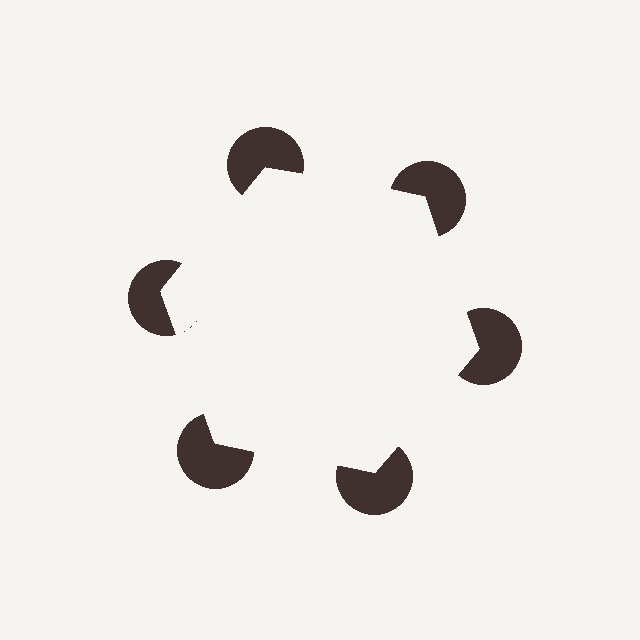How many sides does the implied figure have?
6 sides.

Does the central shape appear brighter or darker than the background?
It typically appears slightly brighter than the background, even though no actual brightness change is drawn.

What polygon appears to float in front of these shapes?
An illusory hexagon — its edges are inferred from the aligned wedge cuts in the pac-man discs, not physically drawn.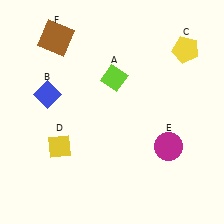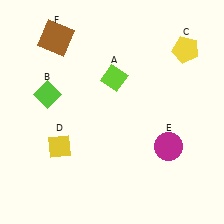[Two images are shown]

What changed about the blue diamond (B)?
In Image 1, B is blue. In Image 2, it changed to lime.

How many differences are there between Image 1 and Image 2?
There is 1 difference between the two images.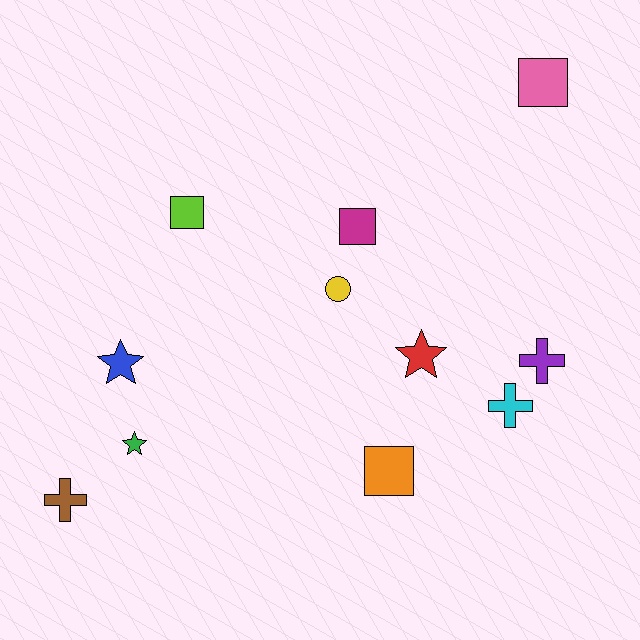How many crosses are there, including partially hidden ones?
There are 3 crosses.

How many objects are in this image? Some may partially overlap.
There are 11 objects.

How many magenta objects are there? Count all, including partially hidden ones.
There is 1 magenta object.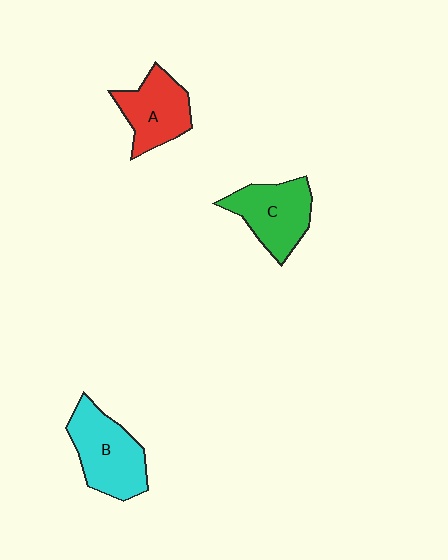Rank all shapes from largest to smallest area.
From largest to smallest: B (cyan), C (green), A (red).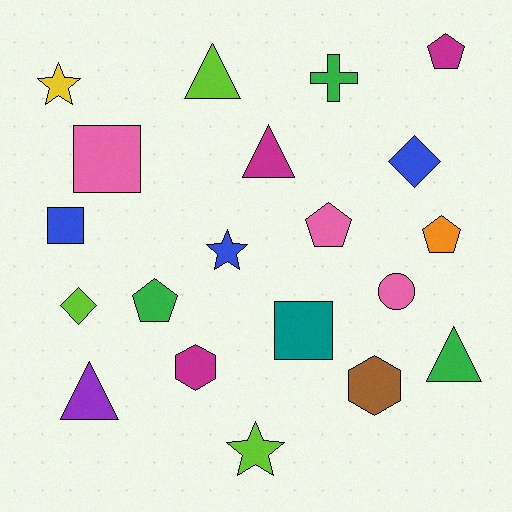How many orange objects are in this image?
There is 1 orange object.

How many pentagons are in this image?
There are 4 pentagons.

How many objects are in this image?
There are 20 objects.